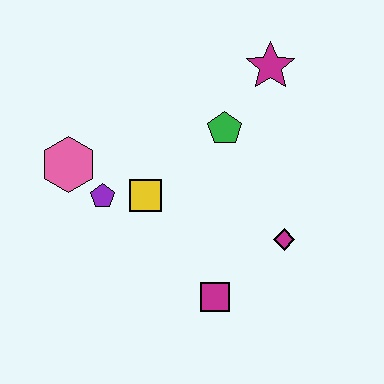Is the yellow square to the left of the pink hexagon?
No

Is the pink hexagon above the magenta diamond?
Yes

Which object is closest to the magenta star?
The green pentagon is closest to the magenta star.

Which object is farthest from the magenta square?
The magenta star is farthest from the magenta square.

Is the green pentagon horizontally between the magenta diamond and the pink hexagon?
Yes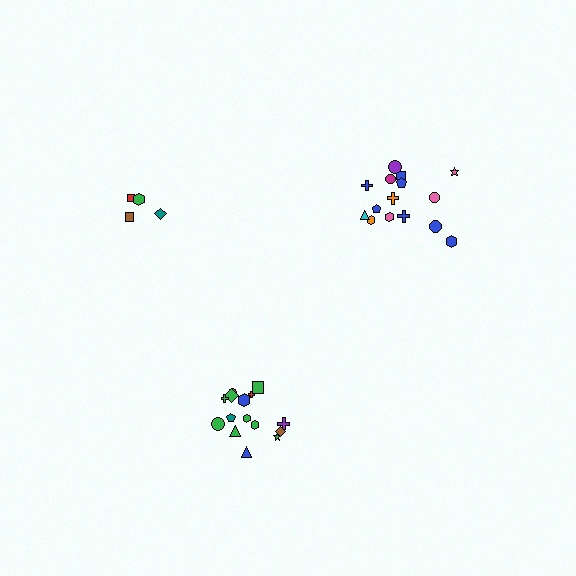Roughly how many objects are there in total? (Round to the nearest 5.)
Roughly 35 objects in total.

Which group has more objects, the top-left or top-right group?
The top-right group.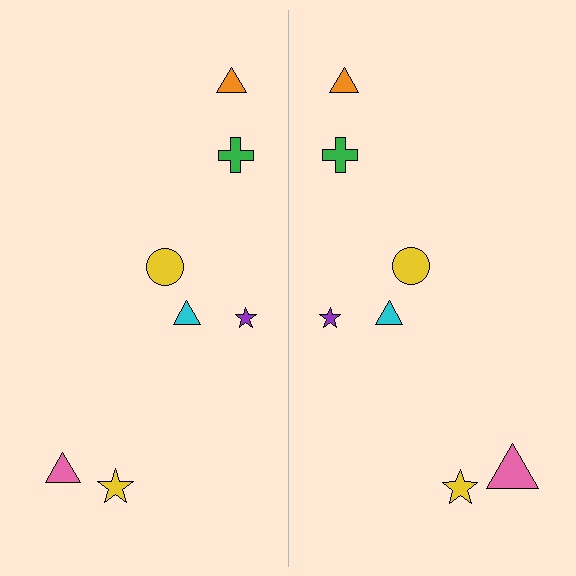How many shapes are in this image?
There are 14 shapes in this image.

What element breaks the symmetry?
The pink triangle on the right side has a different size than its mirror counterpart.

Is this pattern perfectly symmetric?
No, the pattern is not perfectly symmetric. The pink triangle on the right side has a different size than its mirror counterpart.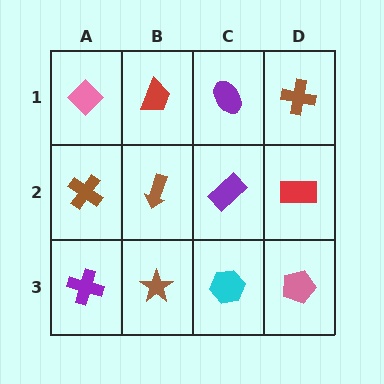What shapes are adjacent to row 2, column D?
A brown cross (row 1, column D), a pink pentagon (row 3, column D), a purple rectangle (row 2, column C).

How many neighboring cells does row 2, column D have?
3.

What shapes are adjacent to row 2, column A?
A pink diamond (row 1, column A), a purple cross (row 3, column A), a brown arrow (row 2, column B).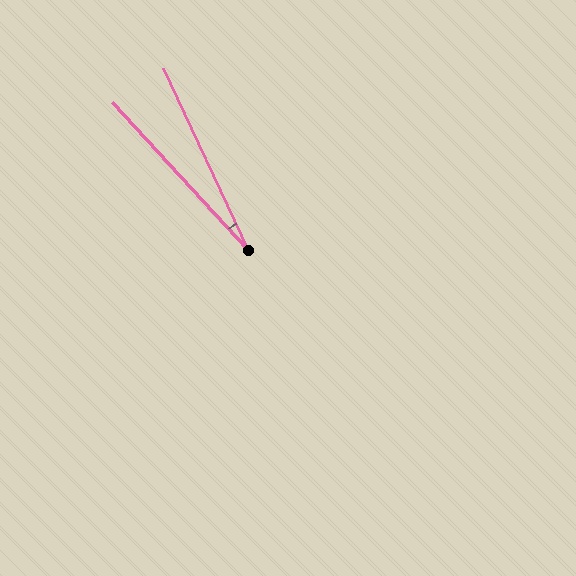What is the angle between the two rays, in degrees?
Approximately 18 degrees.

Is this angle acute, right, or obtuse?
It is acute.